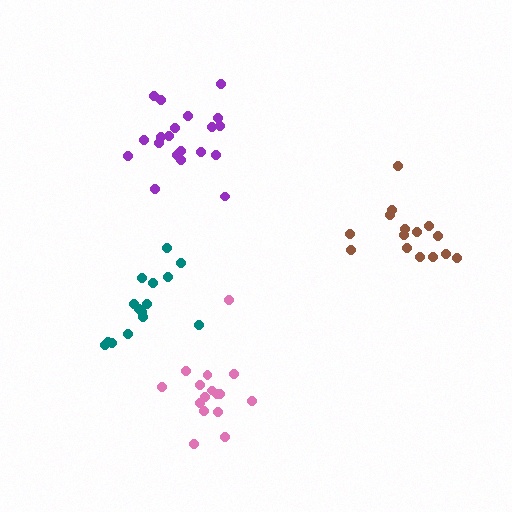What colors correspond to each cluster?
The clusters are colored: brown, purple, pink, teal.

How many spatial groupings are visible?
There are 4 spatial groupings.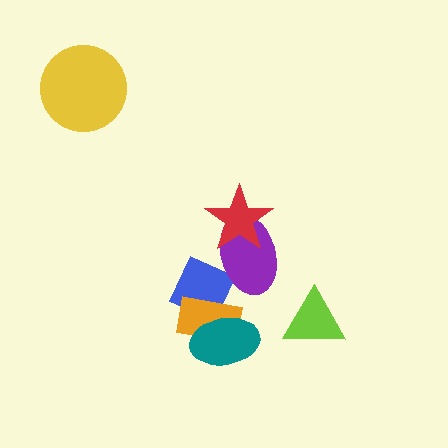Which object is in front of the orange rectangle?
The teal ellipse is in front of the orange rectangle.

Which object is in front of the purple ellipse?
The red star is in front of the purple ellipse.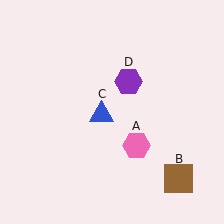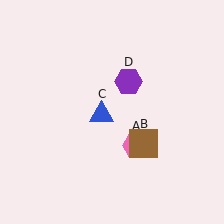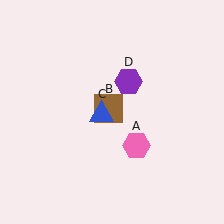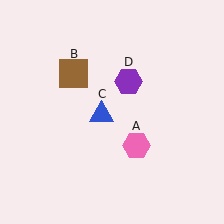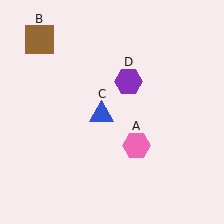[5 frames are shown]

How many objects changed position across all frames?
1 object changed position: brown square (object B).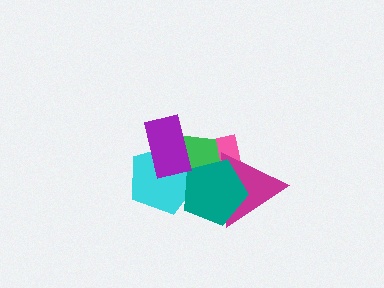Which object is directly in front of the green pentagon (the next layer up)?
The cyan pentagon is directly in front of the green pentagon.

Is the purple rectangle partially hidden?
No, no other shape covers it.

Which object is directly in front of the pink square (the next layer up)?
The green pentagon is directly in front of the pink square.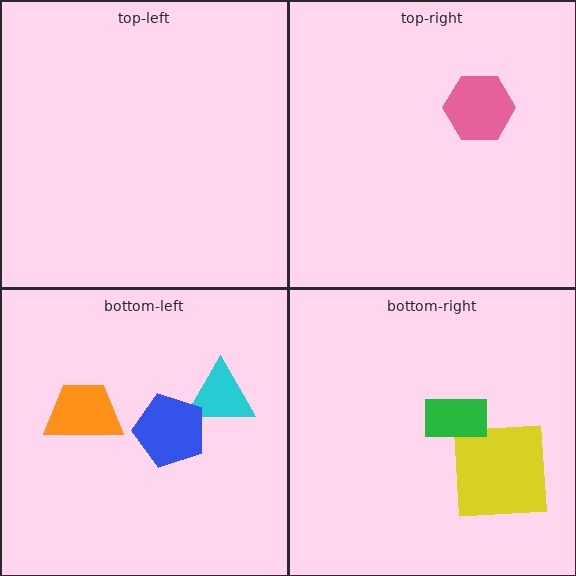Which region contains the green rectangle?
The bottom-right region.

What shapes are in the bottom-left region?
The orange trapezoid, the cyan triangle, the blue pentagon.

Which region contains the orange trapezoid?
The bottom-left region.